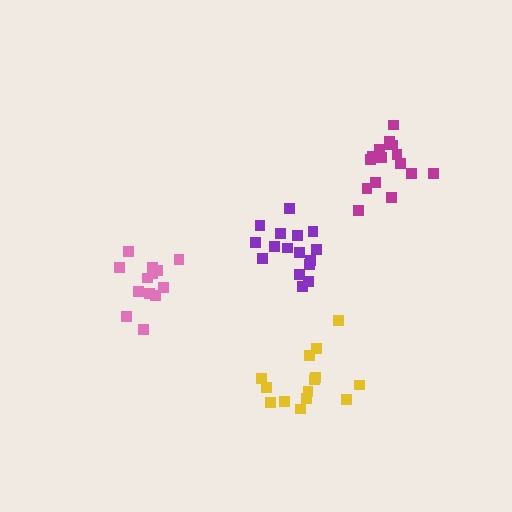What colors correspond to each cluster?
The clusters are colored: purple, yellow, pink, magenta.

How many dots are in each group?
Group 1: 16 dots, Group 2: 14 dots, Group 3: 13 dots, Group 4: 16 dots (59 total).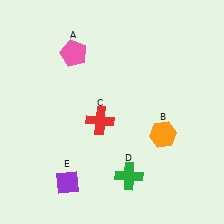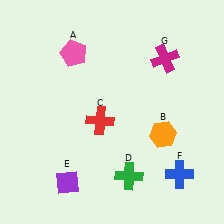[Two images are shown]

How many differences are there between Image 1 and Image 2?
There are 2 differences between the two images.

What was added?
A blue cross (F), a magenta cross (G) were added in Image 2.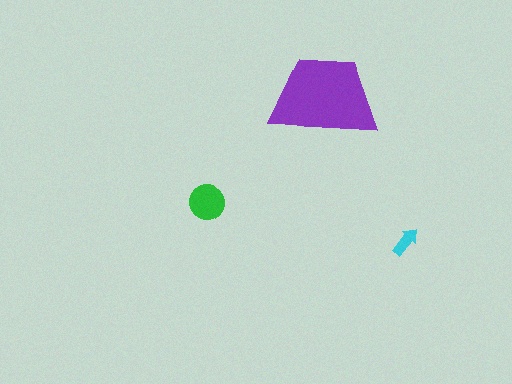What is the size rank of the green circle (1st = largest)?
2nd.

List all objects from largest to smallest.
The purple trapezoid, the green circle, the cyan arrow.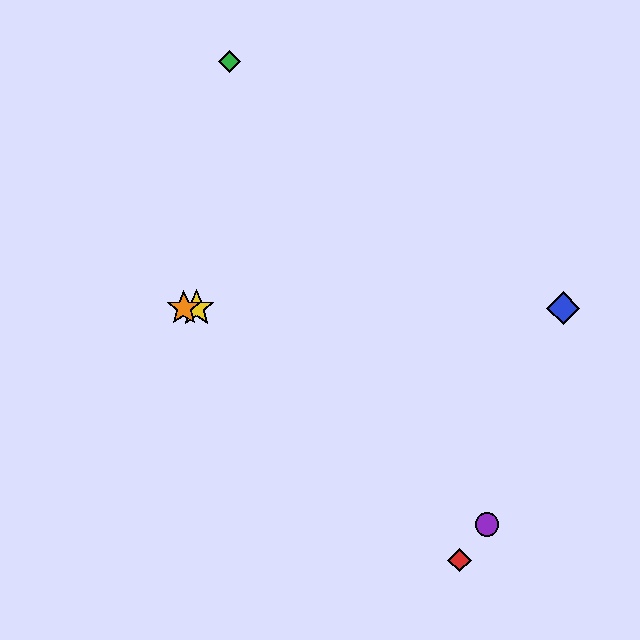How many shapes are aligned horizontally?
3 shapes (the blue diamond, the yellow star, the orange star) are aligned horizontally.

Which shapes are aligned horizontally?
The blue diamond, the yellow star, the orange star are aligned horizontally.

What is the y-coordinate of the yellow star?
The yellow star is at y≈308.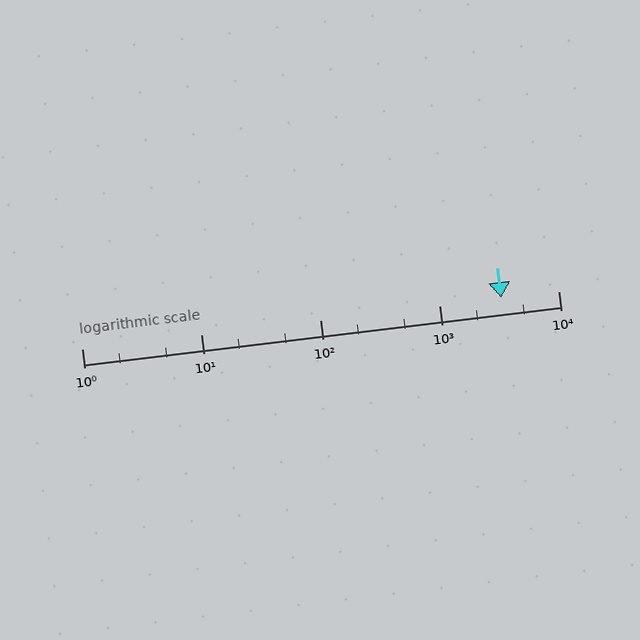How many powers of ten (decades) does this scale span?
The scale spans 4 decades, from 1 to 10000.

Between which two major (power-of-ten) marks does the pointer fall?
The pointer is between 1000 and 10000.